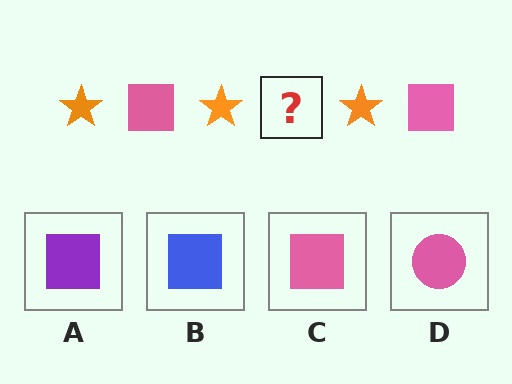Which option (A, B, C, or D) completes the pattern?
C.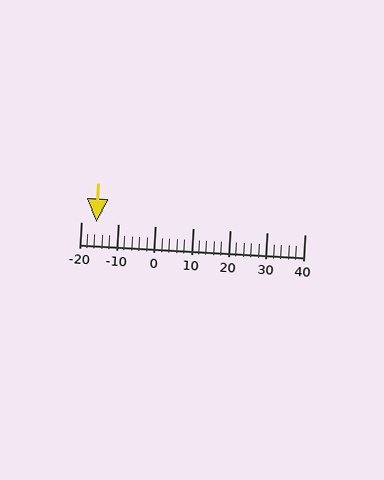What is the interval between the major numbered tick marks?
The major tick marks are spaced 10 units apart.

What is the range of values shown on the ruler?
The ruler shows values from -20 to 40.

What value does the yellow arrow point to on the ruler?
The yellow arrow points to approximately -16.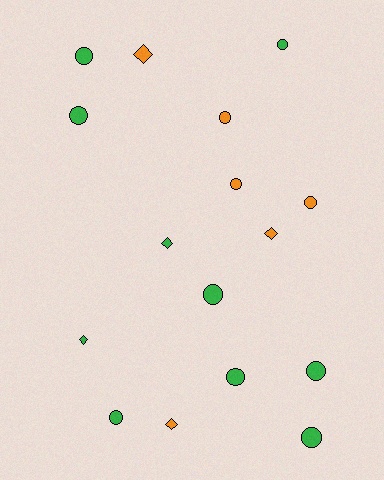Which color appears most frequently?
Green, with 10 objects.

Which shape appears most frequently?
Circle, with 11 objects.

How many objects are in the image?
There are 16 objects.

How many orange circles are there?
There are 3 orange circles.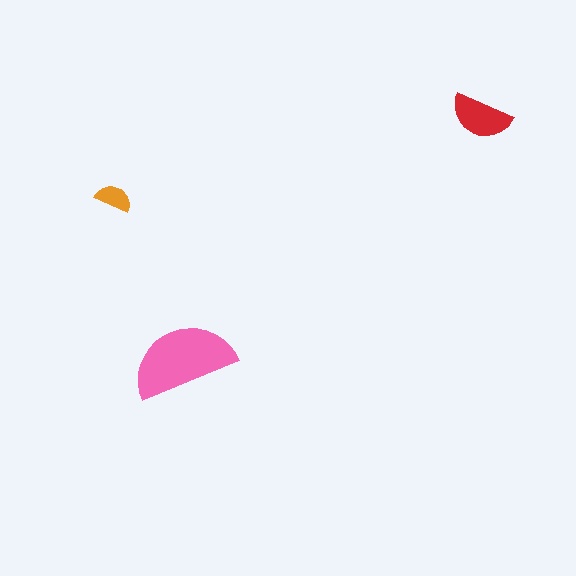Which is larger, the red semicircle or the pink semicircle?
The pink one.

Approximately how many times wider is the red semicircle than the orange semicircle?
About 1.5 times wider.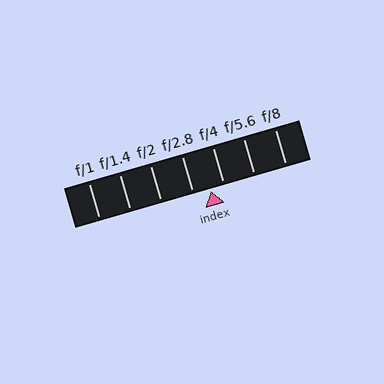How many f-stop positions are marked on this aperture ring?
There are 7 f-stop positions marked.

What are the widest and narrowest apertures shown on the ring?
The widest aperture shown is f/1 and the narrowest is f/8.